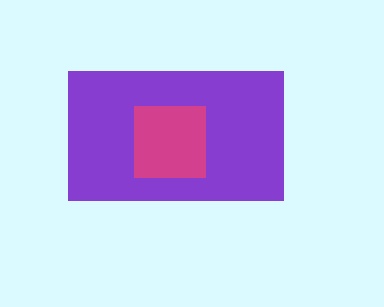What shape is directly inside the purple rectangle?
The magenta square.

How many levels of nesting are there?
2.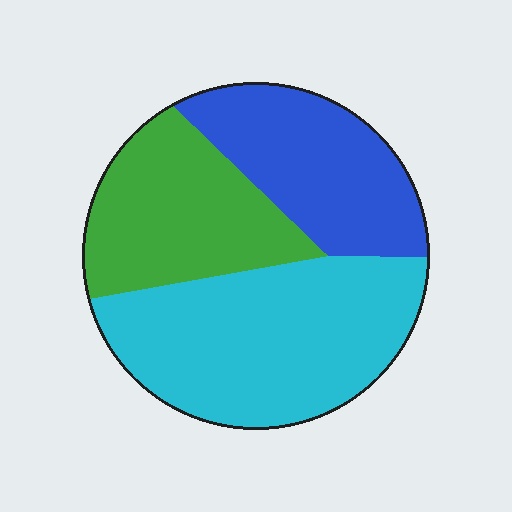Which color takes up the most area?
Cyan, at roughly 45%.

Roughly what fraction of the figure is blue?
Blue covers around 25% of the figure.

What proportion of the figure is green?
Green covers 28% of the figure.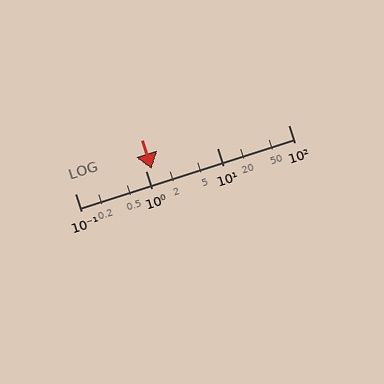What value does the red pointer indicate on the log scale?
The pointer indicates approximately 1.2.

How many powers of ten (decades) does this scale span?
The scale spans 3 decades, from 0.1 to 100.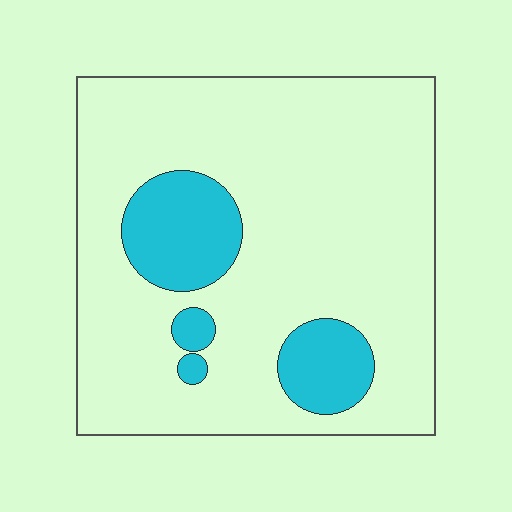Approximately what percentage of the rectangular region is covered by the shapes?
Approximately 15%.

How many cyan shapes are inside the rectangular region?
4.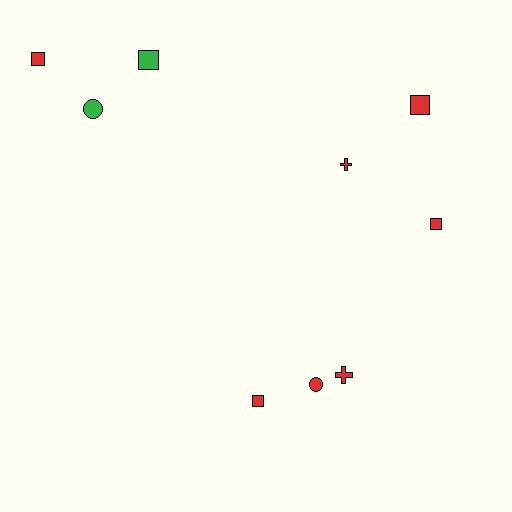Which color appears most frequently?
Red, with 7 objects.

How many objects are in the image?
There are 9 objects.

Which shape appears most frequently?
Square, with 5 objects.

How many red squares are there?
There are 4 red squares.